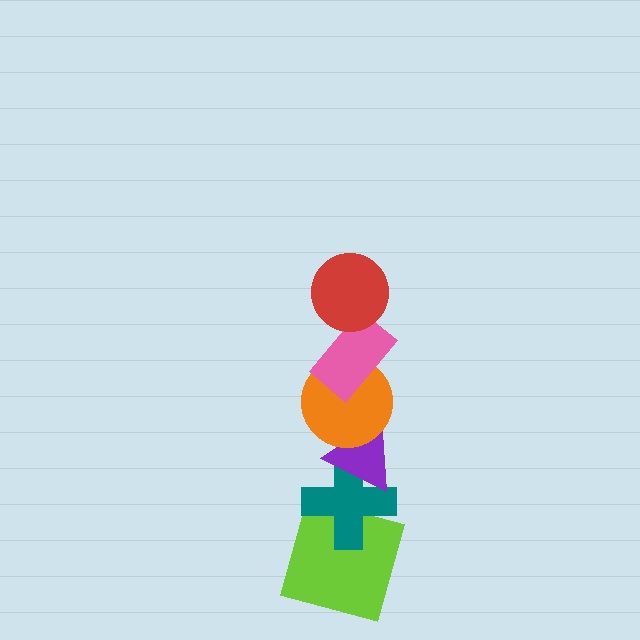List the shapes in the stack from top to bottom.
From top to bottom: the red circle, the pink rectangle, the orange circle, the purple triangle, the teal cross, the lime square.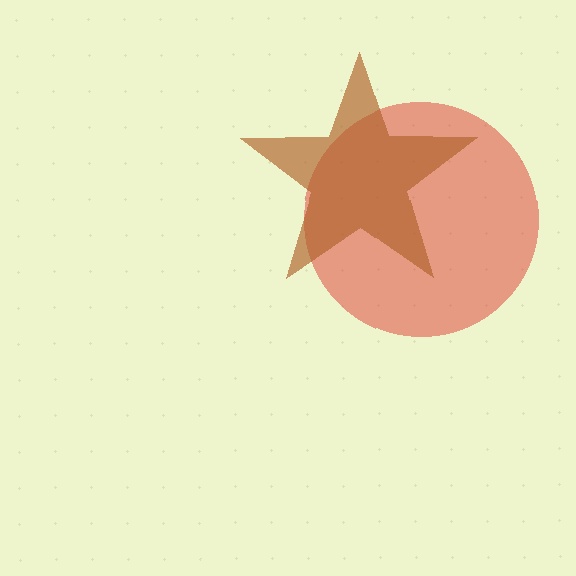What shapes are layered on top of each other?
The layered shapes are: a red circle, a brown star.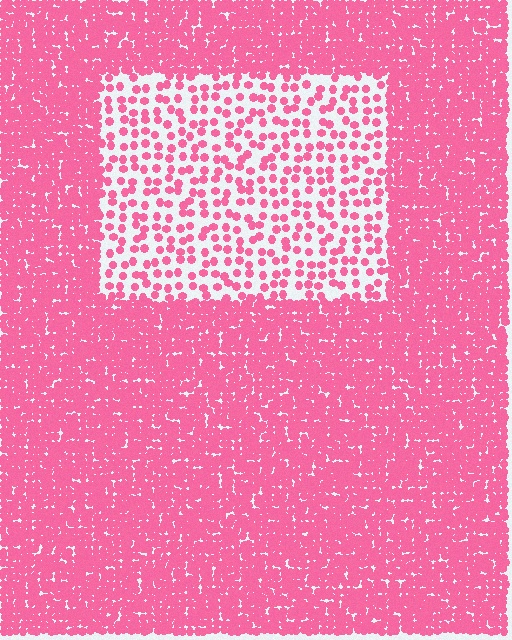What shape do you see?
I see a rectangle.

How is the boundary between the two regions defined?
The boundary is defined by a change in element density (approximately 3.0x ratio). All elements are the same color, size, and shape.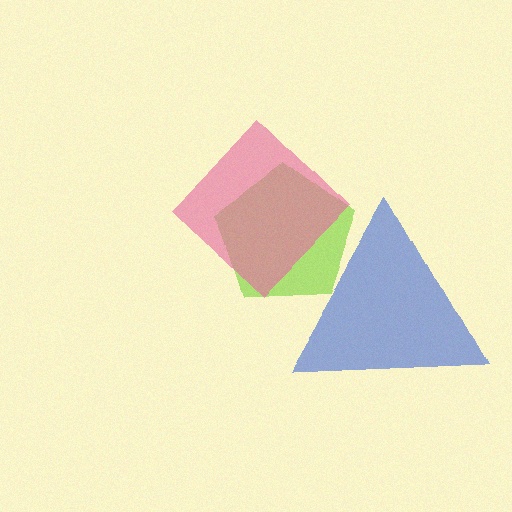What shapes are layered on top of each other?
The layered shapes are: a blue triangle, a lime pentagon, a pink diamond.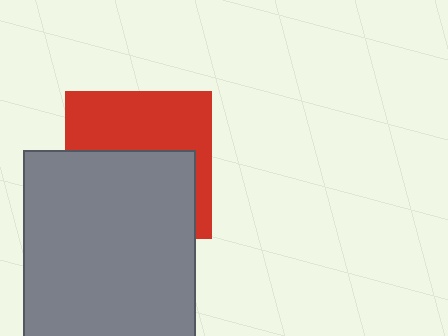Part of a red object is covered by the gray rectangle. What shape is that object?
It is a square.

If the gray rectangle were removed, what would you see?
You would see the complete red square.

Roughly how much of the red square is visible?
About half of it is visible (roughly 46%).